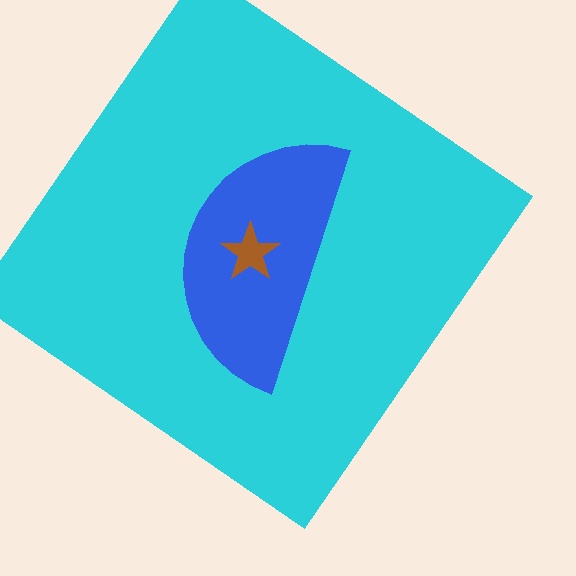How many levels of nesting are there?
3.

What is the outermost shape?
The cyan diamond.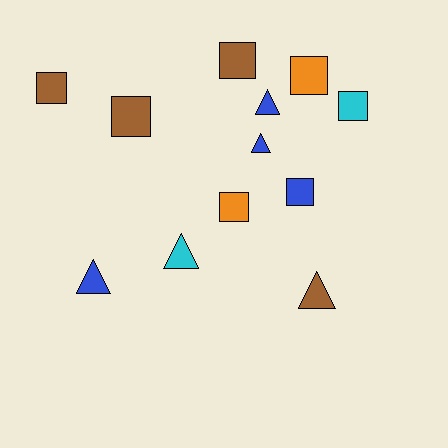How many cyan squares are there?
There is 1 cyan square.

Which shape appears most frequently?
Square, with 7 objects.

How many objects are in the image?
There are 12 objects.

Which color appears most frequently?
Blue, with 4 objects.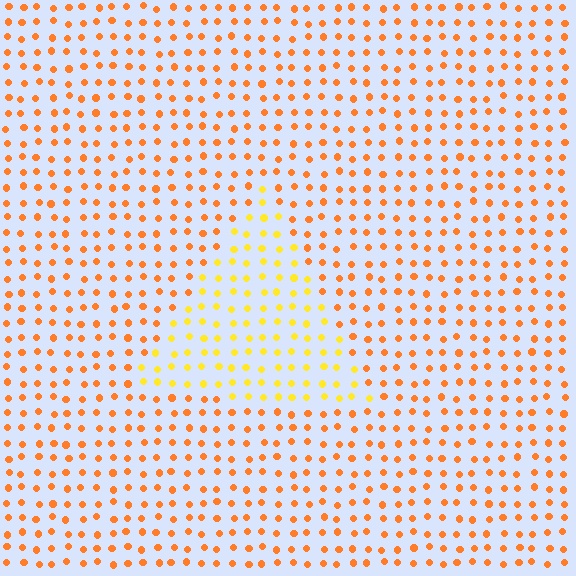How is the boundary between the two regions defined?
The boundary is defined purely by a slight shift in hue (about 30 degrees). Spacing, size, and orientation are identical on both sides.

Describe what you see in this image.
The image is filled with small orange elements in a uniform arrangement. A triangle-shaped region is visible where the elements are tinted to a slightly different hue, forming a subtle color boundary.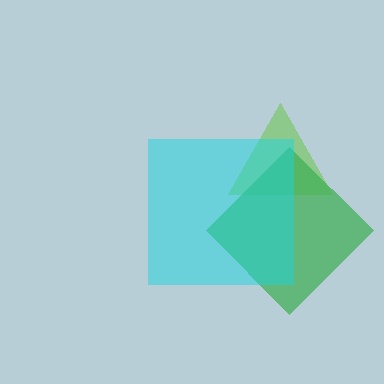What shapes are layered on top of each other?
The layered shapes are: a lime triangle, a green diamond, a cyan square.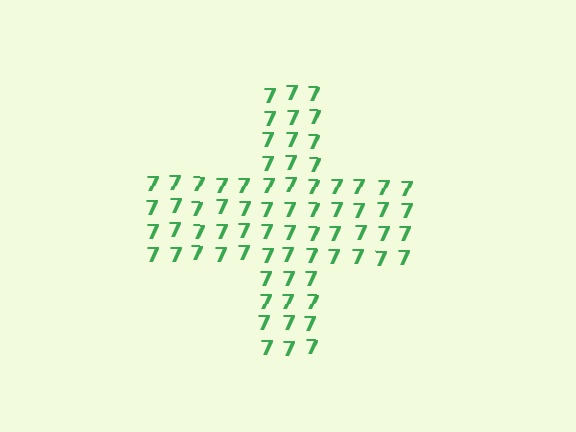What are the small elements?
The small elements are digit 7's.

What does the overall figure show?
The overall figure shows a cross.